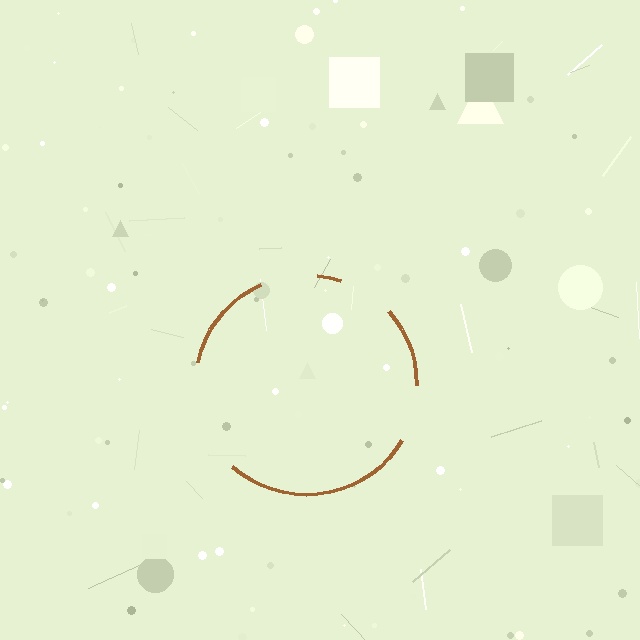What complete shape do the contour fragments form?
The contour fragments form a circle.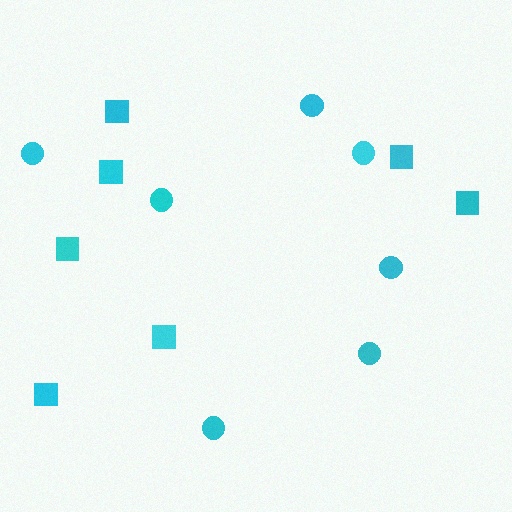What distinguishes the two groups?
There are 2 groups: one group of circles (7) and one group of squares (7).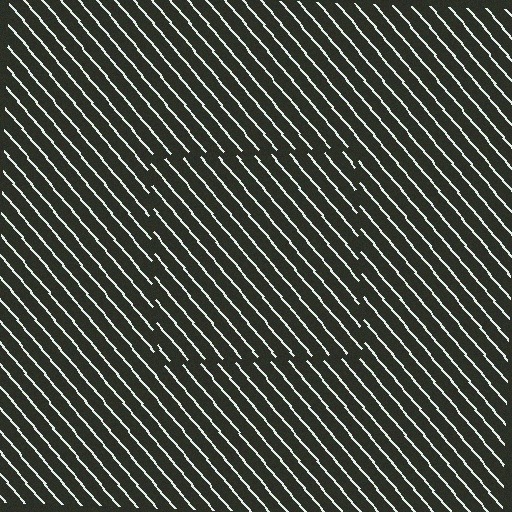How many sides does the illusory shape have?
4 sides — the line-ends trace a square.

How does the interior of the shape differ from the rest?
The interior of the shape contains the same grating, shifted by half a period — the contour is defined by the phase discontinuity where line-ends from the inner and outer gratings abut.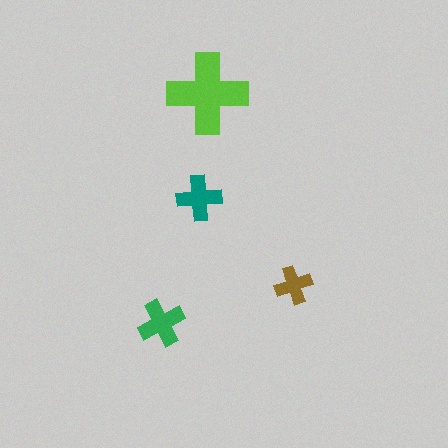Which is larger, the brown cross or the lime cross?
The lime one.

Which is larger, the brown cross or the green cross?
The green one.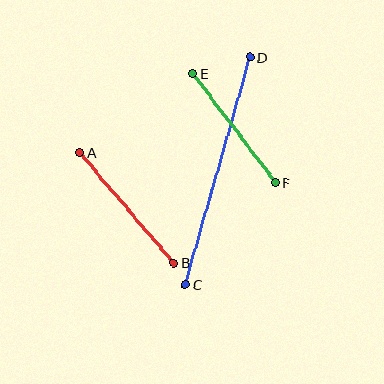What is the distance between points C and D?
The distance is approximately 236 pixels.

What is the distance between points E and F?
The distance is approximately 137 pixels.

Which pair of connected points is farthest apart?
Points C and D are farthest apart.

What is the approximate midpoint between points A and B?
The midpoint is at approximately (127, 208) pixels.